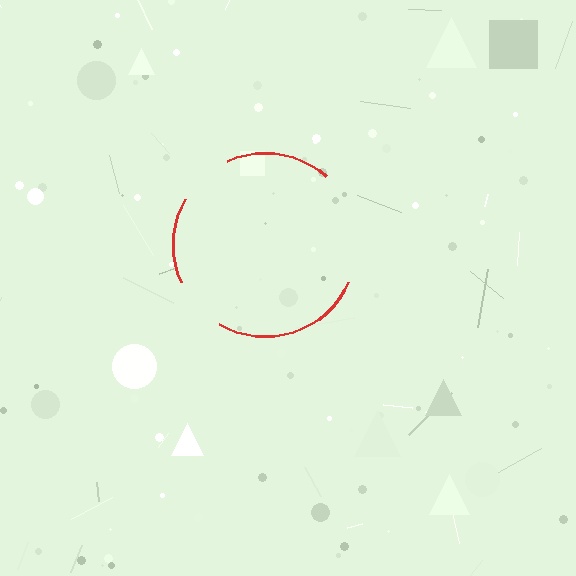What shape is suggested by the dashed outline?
The dashed outline suggests a circle.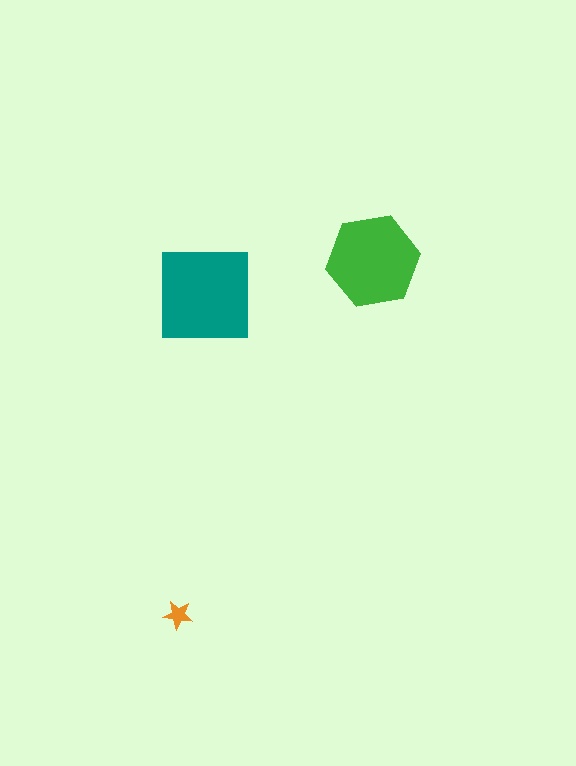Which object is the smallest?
The orange star.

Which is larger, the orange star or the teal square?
The teal square.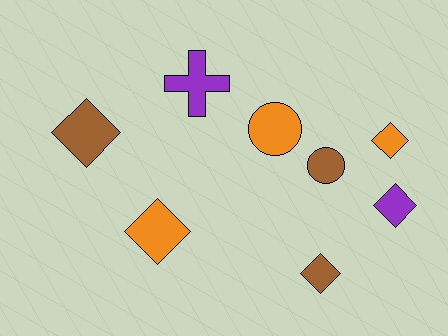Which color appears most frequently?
Brown, with 3 objects.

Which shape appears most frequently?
Diamond, with 5 objects.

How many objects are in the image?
There are 8 objects.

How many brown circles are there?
There is 1 brown circle.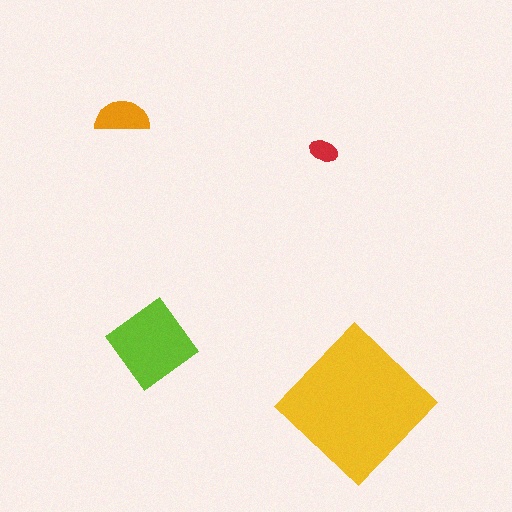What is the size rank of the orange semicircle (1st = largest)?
3rd.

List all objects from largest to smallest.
The yellow diamond, the lime diamond, the orange semicircle, the red ellipse.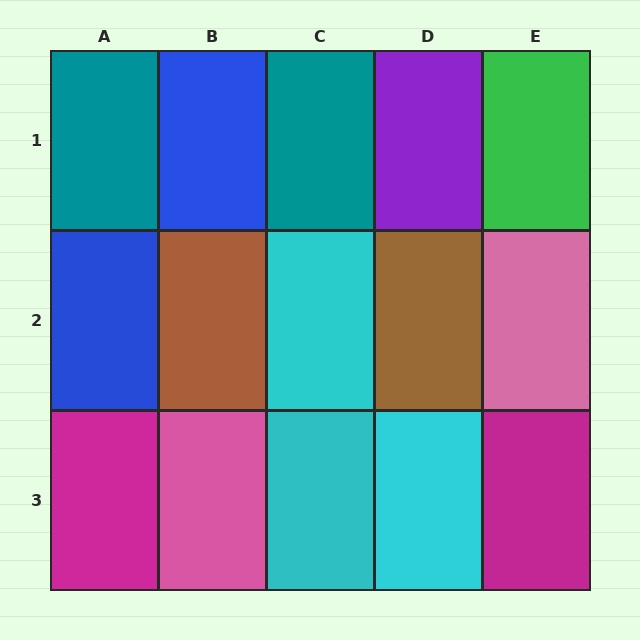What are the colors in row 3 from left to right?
Magenta, pink, cyan, cyan, magenta.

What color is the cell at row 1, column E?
Green.